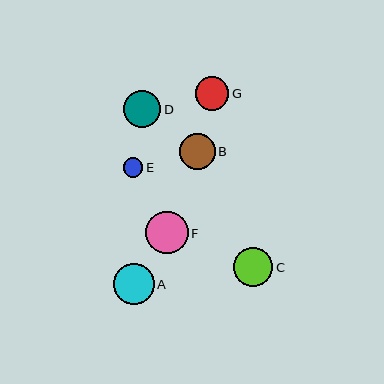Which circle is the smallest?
Circle E is the smallest with a size of approximately 20 pixels.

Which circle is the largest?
Circle F is the largest with a size of approximately 43 pixels.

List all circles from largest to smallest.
From largest to smallest: F, A, C, D, B, G, E.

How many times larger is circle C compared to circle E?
Circle C is approximately 2.0 times the size of circle E.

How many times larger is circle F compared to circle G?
Circle F is approximately 1.3 times the size of circle G.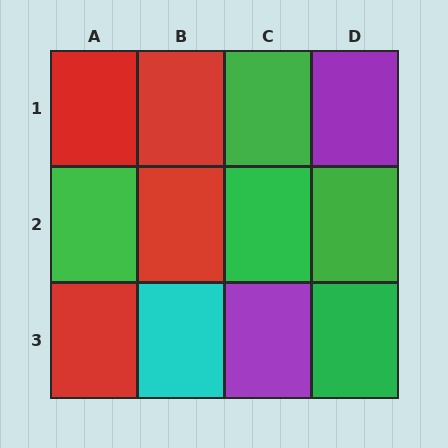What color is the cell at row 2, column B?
Red.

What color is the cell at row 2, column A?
Green.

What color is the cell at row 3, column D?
Green.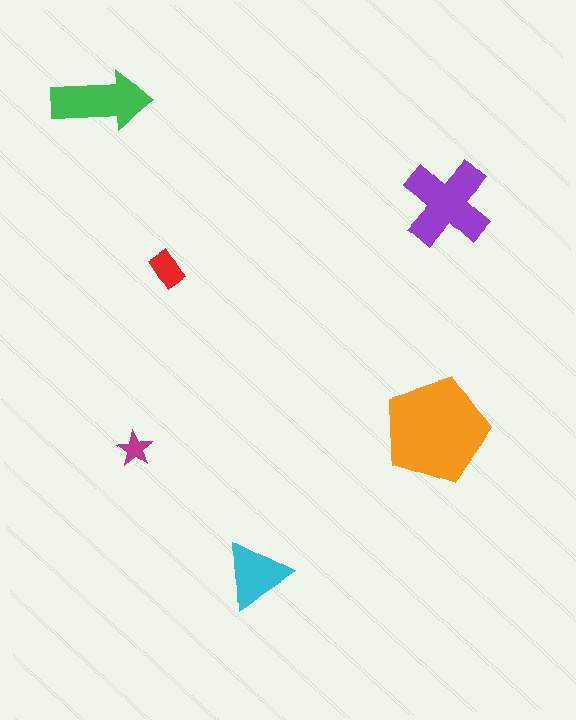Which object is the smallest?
The magenta star.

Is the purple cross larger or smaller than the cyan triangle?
Larger.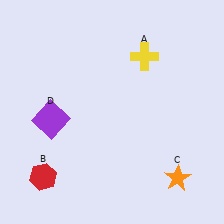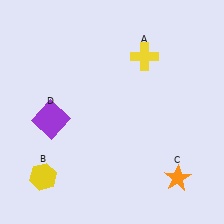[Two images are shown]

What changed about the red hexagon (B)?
In Image 1, B is red. In Image 2, it changed to yellow.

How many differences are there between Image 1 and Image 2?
There is 1 difference between the two images.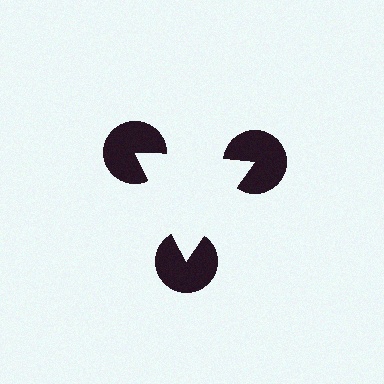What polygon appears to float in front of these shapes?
An illusory triangle — its edges are inferred from the aligned wedge cuts in the pac-man discs, not physically drawn.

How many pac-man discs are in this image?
There are 3 — one at each vertex of the illusory triangle.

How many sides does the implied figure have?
3 sides.